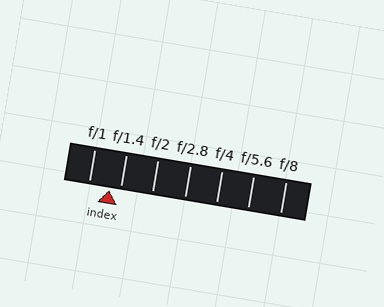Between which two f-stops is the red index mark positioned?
The index mark is between f/1 and f/1.4.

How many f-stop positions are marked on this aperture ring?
There are 7 f-stop positions marked.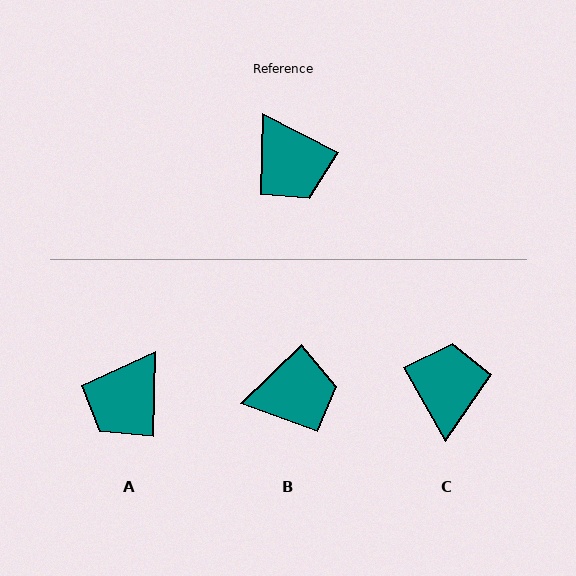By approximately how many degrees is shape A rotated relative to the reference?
Approximately 64 degrees clockwise.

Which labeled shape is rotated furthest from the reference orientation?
C, about 147 degrees away.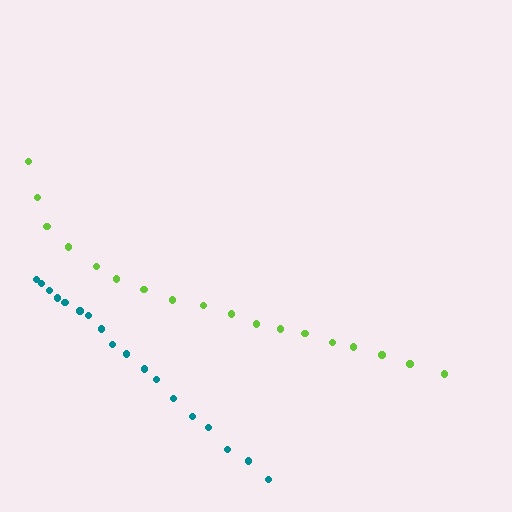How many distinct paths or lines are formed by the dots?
There are 2 distinct paths.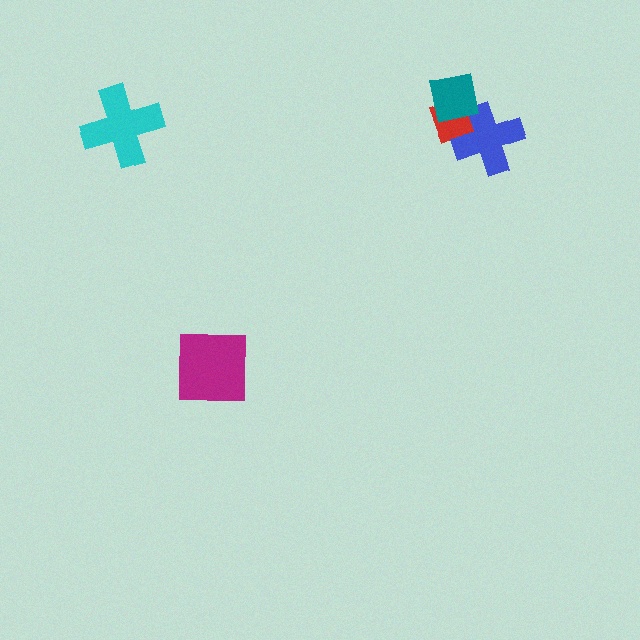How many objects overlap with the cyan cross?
0 objects overlap with the cyan cross.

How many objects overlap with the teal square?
2 objects overlap with the teal square.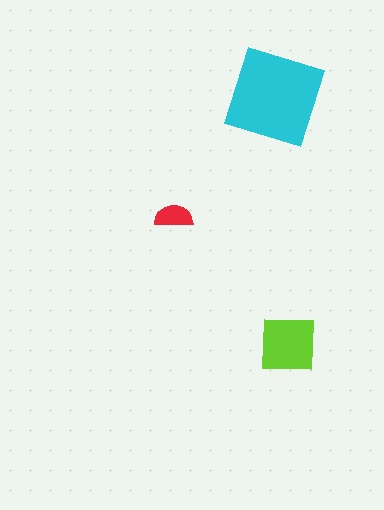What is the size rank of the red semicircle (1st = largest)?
3rd.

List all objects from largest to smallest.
The cyan square, the lime square, the red semicircle.